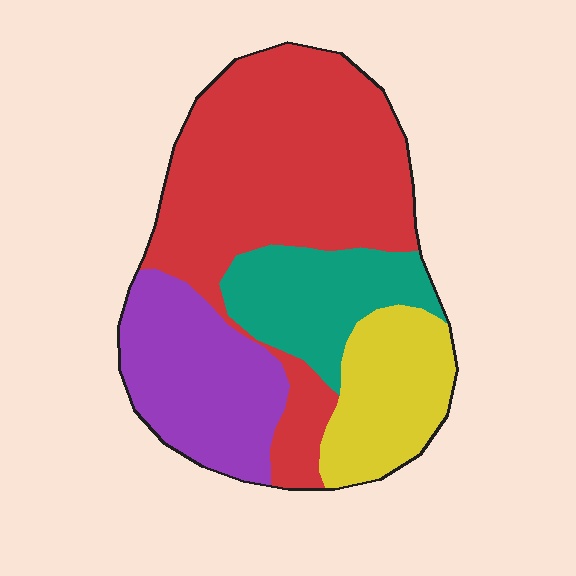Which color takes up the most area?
Red, at roughly 45%.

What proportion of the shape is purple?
Purple covers around 20% of the shape.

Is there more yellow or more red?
Red.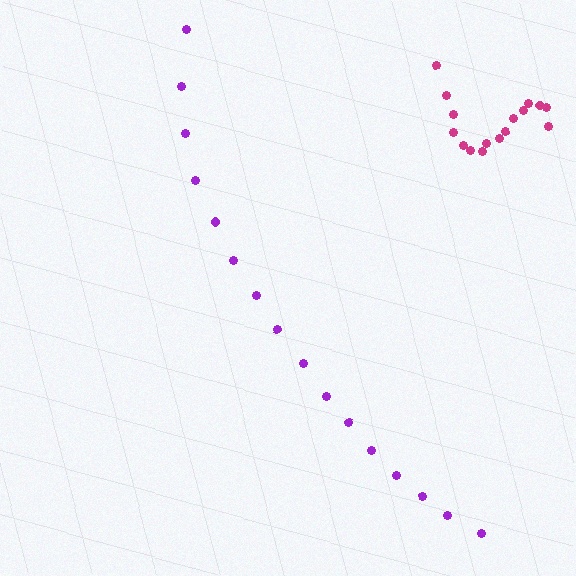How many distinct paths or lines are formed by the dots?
There are 2 distinct paths.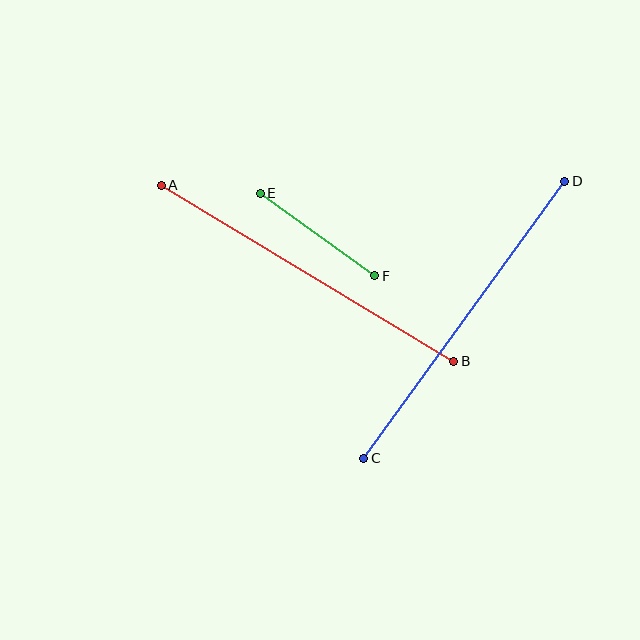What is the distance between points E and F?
The distance is approximately 141 pixels.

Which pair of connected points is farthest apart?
Points C and D are farthest apart.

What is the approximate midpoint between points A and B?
The midpoint is at approximately (307, 273) pixels.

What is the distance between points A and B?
The distance is approximately 342 pixels.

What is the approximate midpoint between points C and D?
The midpoint is at approximately (464, 320) pixels.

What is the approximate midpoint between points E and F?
The midpoint is at approximately (318, 234) pixels.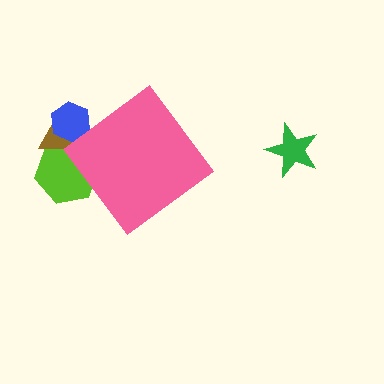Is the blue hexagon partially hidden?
Yes, the blue hexagon is partially hidden behind the pink diamond.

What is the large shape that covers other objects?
A pink diamond.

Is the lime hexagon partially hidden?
Yes, the lime hexagon is partially hidden behind the pink diamond.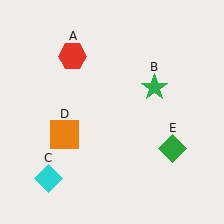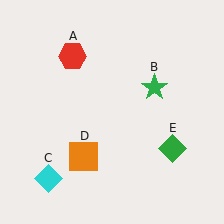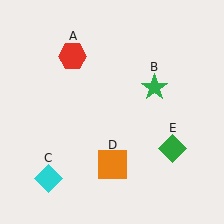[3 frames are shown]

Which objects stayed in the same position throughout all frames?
Red hexagon (object A) and green star (object B) and cyan diamond (object C) and green diamond (object E) remained stationary.